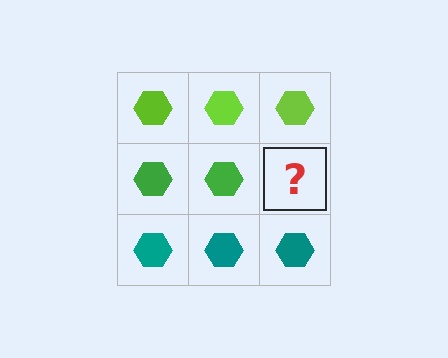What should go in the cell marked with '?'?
The missing cell should contain a green hexagon.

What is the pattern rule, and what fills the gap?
The rule is that each row has a consistent color. The gap should be filled with a green hexagon.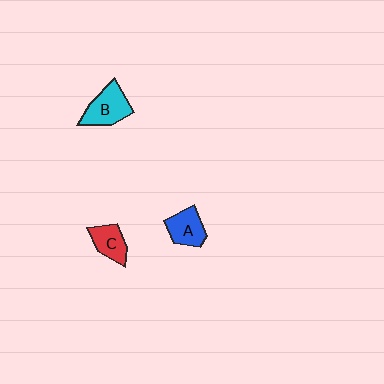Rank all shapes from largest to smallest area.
From largest to smallest: B (cyan), A (blue), C (red).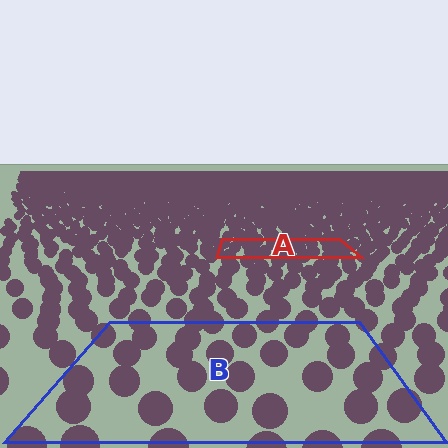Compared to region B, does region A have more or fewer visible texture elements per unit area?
Region A has more texture elements per unit area — they are packed more densely because it is farther away.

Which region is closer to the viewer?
Region B is closer. The texture elements there are larger and more spread out.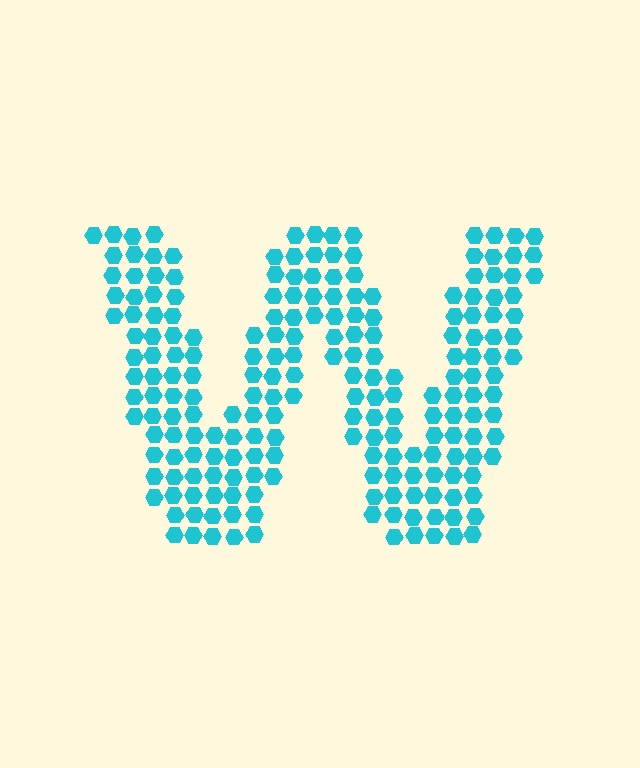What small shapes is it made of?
It is made of small hexagons.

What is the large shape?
The large shape is the letter W.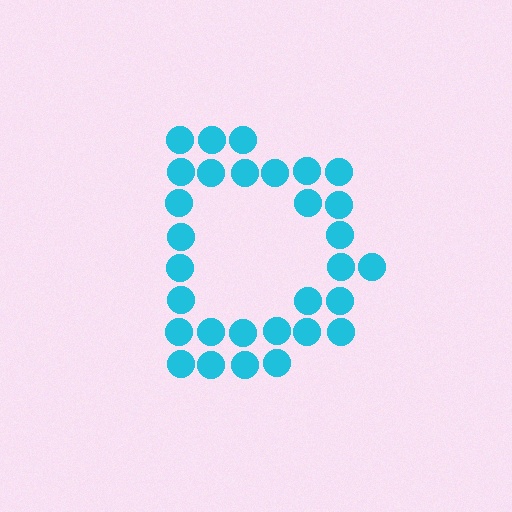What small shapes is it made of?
It is made of small circles.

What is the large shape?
The large shape is the letter D.